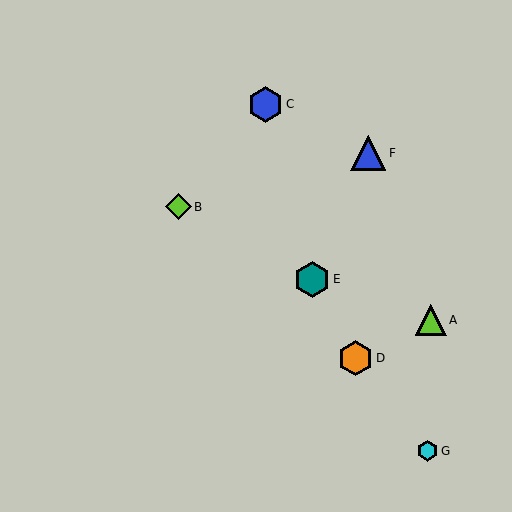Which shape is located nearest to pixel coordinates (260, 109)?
The blue hexagon (labeled C) at (266, 104) is nearest to that location.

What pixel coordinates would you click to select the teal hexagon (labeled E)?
Click at (312, 279) to select the teal hexagon E.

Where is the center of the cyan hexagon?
The center of the cyan hexagon is at (428, 451).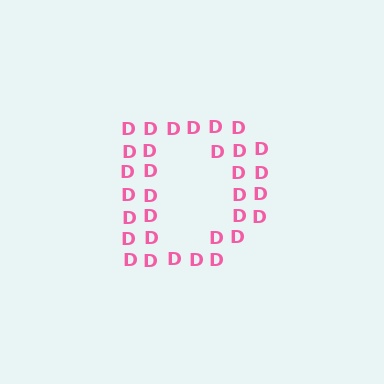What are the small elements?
The small elements are letter D's.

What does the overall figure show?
The overall figure shows the letter D.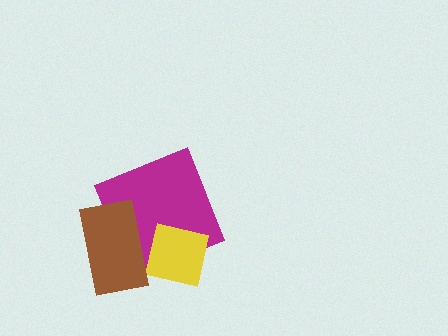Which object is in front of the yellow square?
The brown rectangle is in front of the yellow square.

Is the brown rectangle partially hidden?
No, no other shape covers it.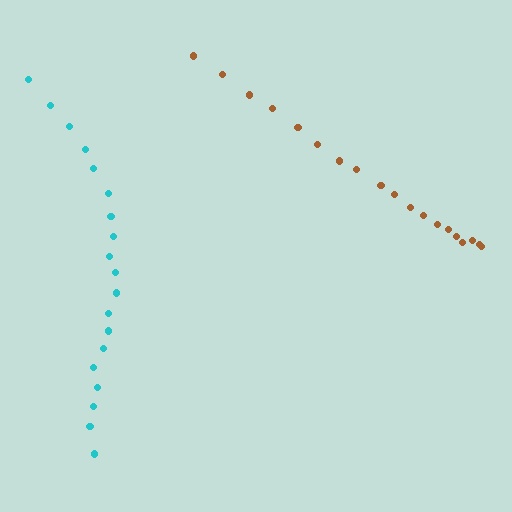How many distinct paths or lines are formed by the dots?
There are 2 distinct paths.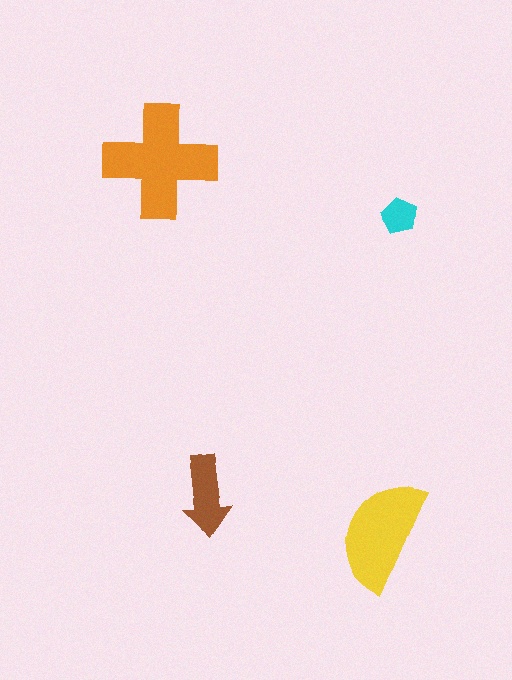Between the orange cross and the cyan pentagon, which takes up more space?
The orange cross.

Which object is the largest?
The orange cross.